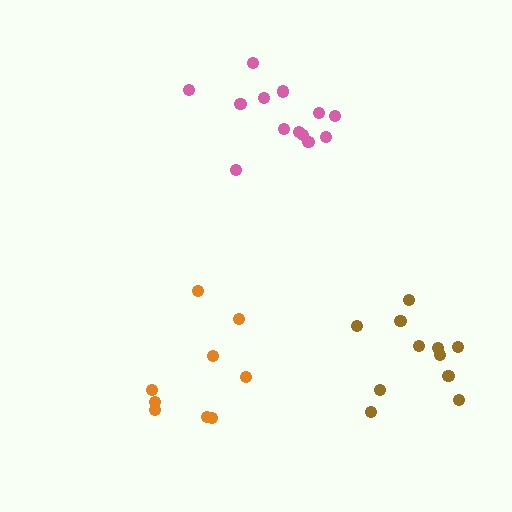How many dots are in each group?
Group 1: 9 dots, Group 2: 13 dots, Group 3: 11 dots (33 total).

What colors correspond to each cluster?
The clusters are colored: orange, pink, brown.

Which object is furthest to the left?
The orange cluster is leftmost.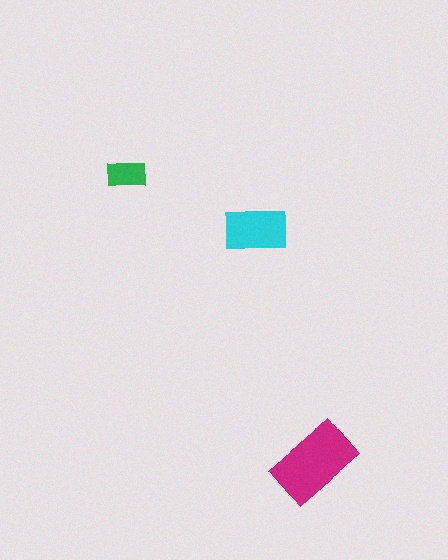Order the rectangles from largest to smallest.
the magenta one, the cyan one, the green one.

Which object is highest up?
The green rectangle is topmost.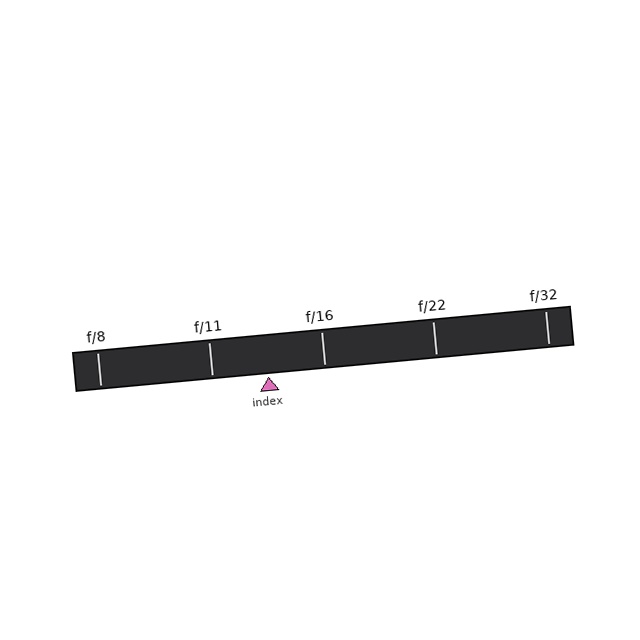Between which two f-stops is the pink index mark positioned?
The index mark is between f/11 and f/16.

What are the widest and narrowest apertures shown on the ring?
The widest aperture shown is f/8 and the narrowest is f/32.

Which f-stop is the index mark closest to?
The index mark is closest to f/11.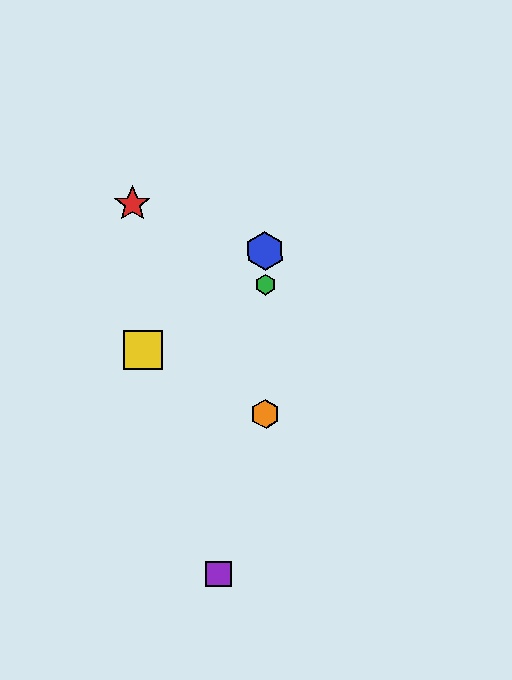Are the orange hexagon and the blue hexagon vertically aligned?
Yes, both are at x≈266.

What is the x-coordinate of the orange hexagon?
The orange hexagon is at x≈266.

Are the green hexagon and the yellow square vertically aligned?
No, the green hexagon is at x≈265 and the yellow square is at x≈143.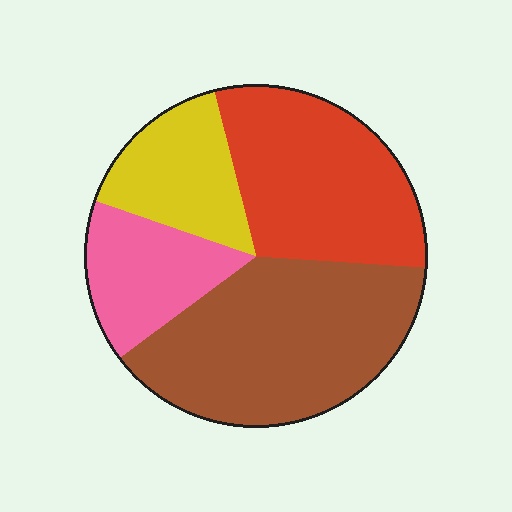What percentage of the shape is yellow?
Yellow takes up about one sixth (1/6) of the shape.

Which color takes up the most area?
Brown, at roughly 40%.